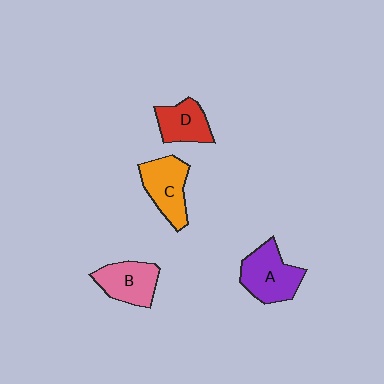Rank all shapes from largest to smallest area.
From largest to smallest: A (purple), C (orange), B (pink), D (red).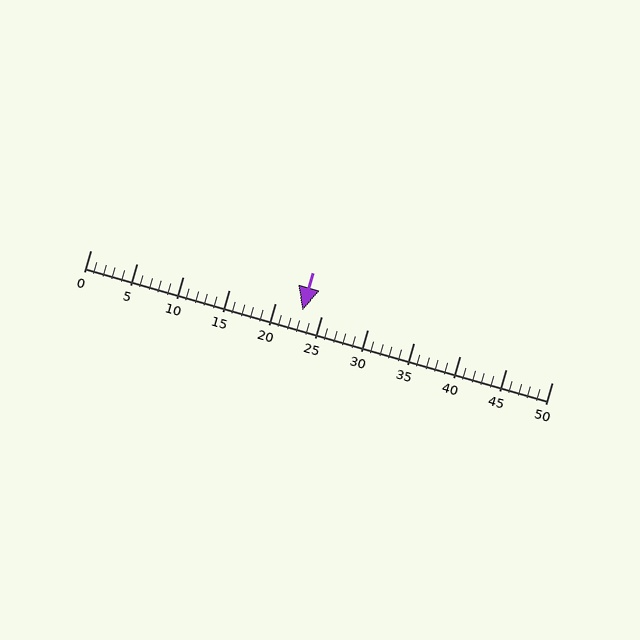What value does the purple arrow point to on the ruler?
The purple arrow points to approximately 23.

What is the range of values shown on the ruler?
The ruler shows values from 0 to 50.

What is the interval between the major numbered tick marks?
The major tick marks are spaced 5 units apart.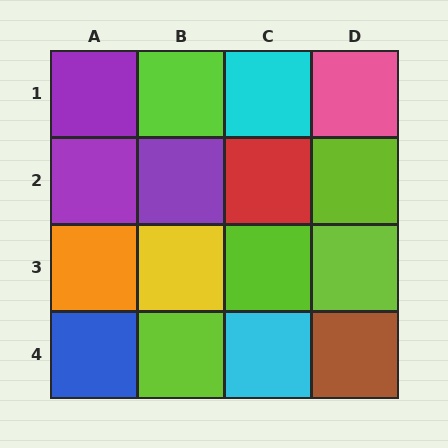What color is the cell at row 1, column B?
Lime.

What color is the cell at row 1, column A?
Purple.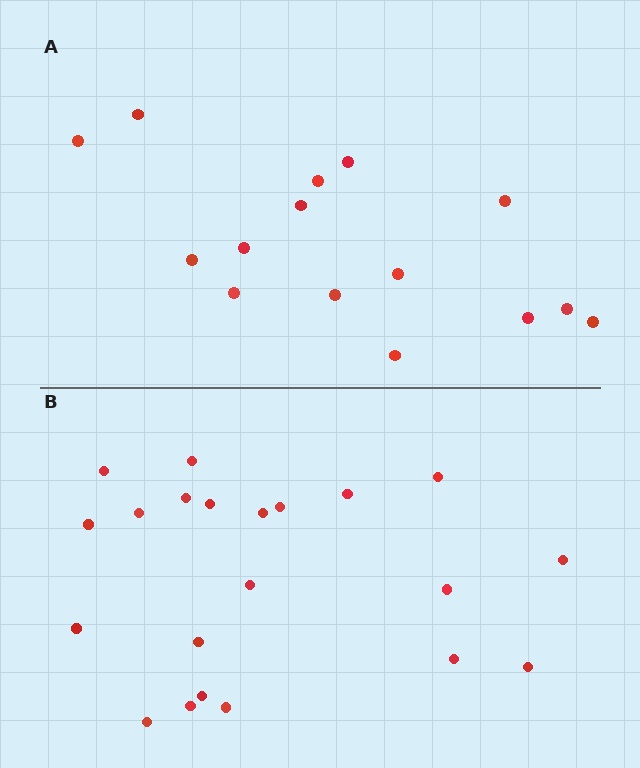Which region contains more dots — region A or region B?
Region B (the bottom region) has more dots.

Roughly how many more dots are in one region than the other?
Region B has about 6 more dots than region A.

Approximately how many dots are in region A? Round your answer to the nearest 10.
About 20 dots. (The exact count is 15, which rounds to 20.)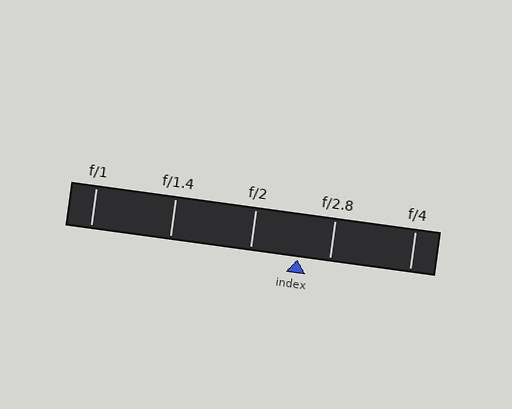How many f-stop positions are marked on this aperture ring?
There are 5 f-stop positions marked.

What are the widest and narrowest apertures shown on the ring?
The widest aperture shown is f/1 and the narrowest is f/4.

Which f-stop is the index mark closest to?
The index mark is closest to f/2.8.